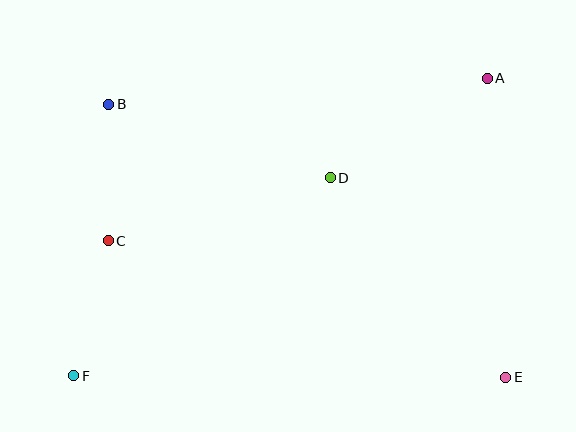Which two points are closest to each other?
Points B and C are closest to each other.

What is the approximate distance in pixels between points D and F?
The distance between D and F is approximately 324 pixels.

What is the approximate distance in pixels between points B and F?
The distance between B and F is approximately 274 pixels.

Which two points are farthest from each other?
Points A and F are farthest from each other.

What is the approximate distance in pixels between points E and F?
The distance between E and F is approximately 432 pixels.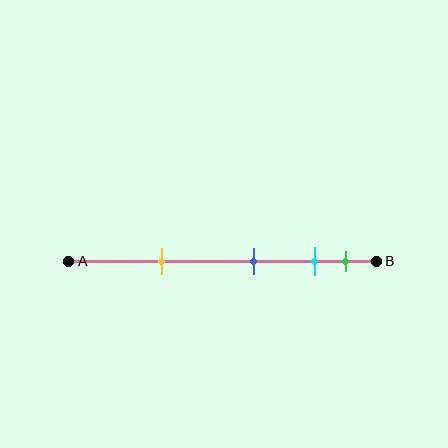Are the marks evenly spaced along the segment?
No, the marks are not evenly spaced.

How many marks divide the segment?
There are 4 marks dividing the segment.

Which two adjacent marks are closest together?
The cyan and green marks are the closest adjacent pair.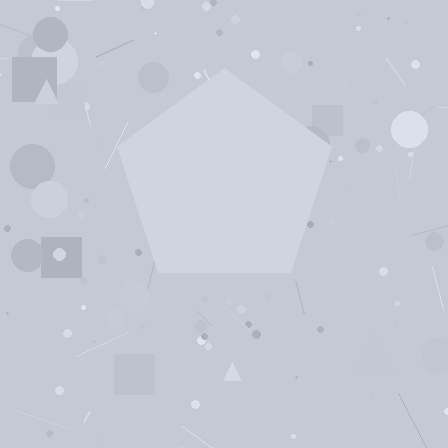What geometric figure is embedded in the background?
A pentagon is embedded in the background.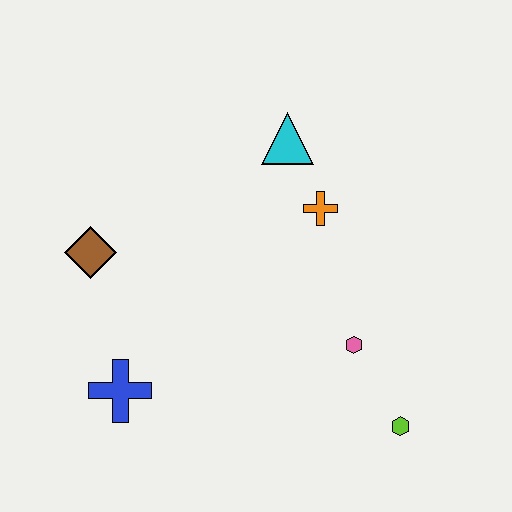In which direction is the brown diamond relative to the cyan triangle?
The brown diamond is to the left of the cyan triangle.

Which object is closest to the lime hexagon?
The pink hexagon is closest to the lime hexagon.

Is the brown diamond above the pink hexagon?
Yes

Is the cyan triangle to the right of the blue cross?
Yes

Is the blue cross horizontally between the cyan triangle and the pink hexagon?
No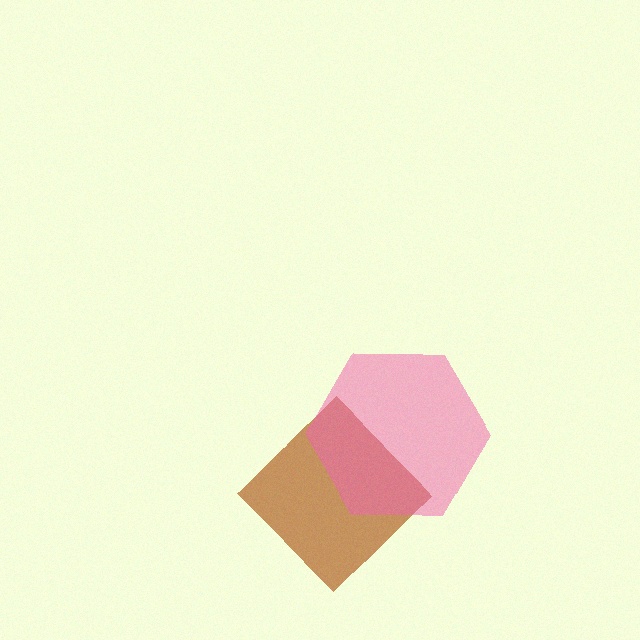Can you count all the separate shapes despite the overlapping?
Yes, there are 2 separate shapes.